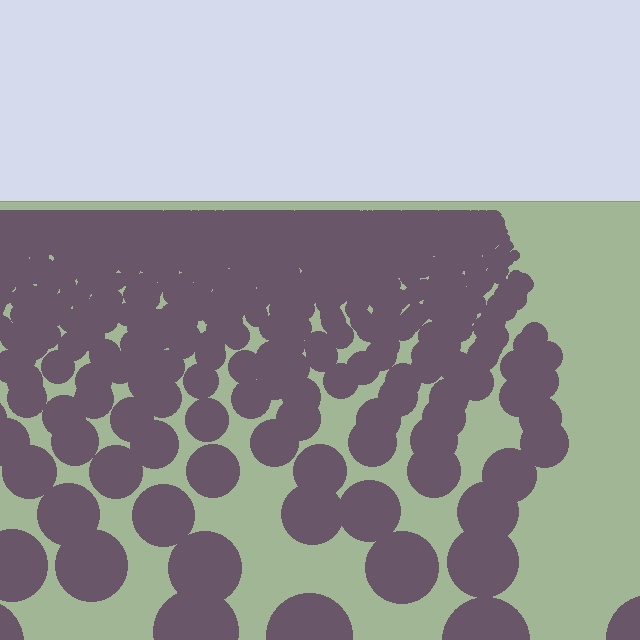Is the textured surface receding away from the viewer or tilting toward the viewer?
The surface is receding away from the viewer. Texture elements get smaller and denser toward the top.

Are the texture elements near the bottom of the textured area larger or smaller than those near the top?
Larger. Near the bottom, elements are closer to the viewer and appear at a bigger on-screen size.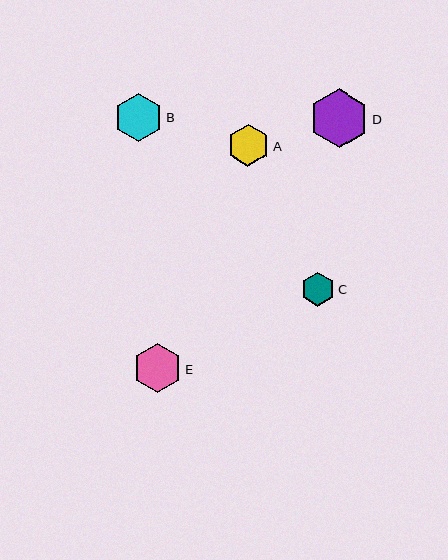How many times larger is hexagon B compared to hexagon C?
Hexagon B is approximately 1.4 times the size of hexagon C.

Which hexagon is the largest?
Hexagon D is the largest with a size of approximately 59 pixels.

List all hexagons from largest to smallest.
From largest to smallest: D, E, B, A, C.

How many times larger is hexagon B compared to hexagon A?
Hexagon B is approximately 1.2 times the size of hexagon A.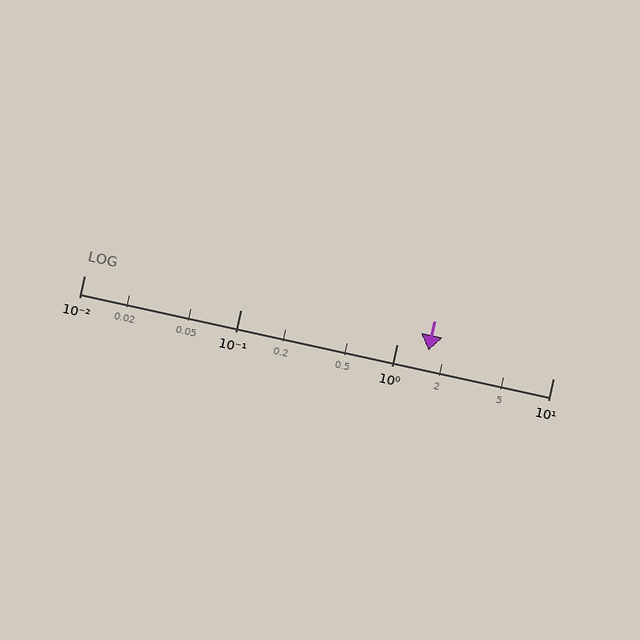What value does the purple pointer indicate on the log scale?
The pointer indicates approximately 1.6.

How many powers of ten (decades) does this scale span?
The scale spans 3 decades, from 0.01 to 10.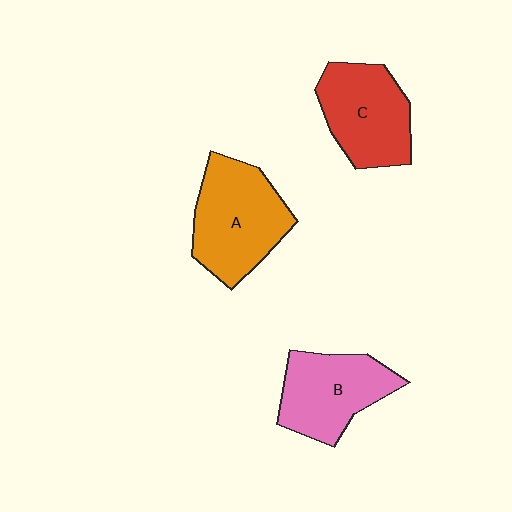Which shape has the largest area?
Shape A (orange).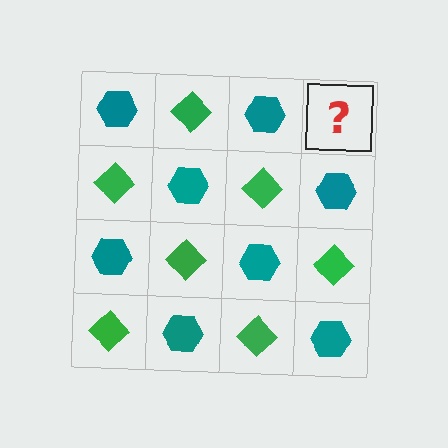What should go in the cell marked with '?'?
The missing cell should contain a green diamond.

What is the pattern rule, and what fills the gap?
The rule is that it alternates teal hexagon and green diamond in a checkerboard pattern. The gap should be filled with a green diamond.